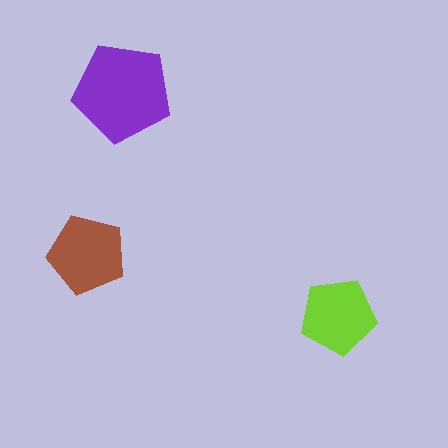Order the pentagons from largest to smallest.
the purple one, the brown one, the lime one.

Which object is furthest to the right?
The lime pentagon is rightmost.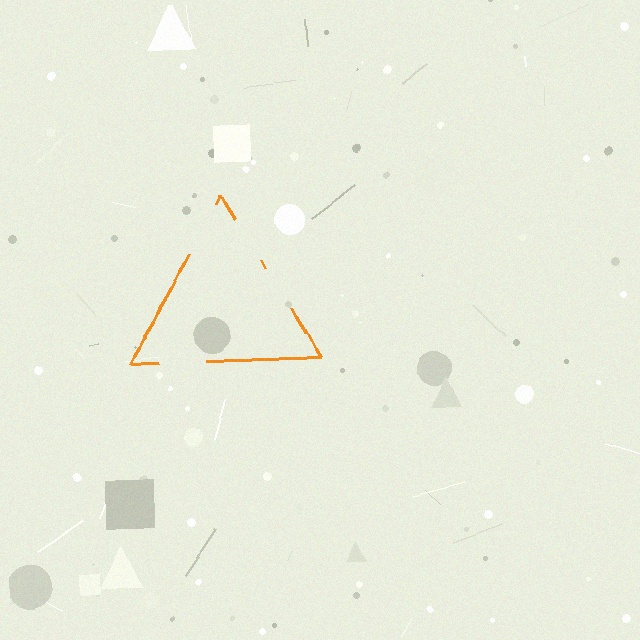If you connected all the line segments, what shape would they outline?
They would outline a triangle.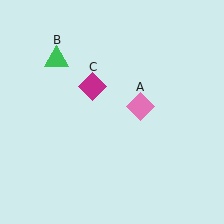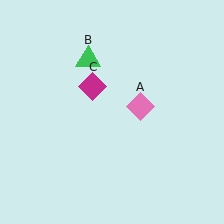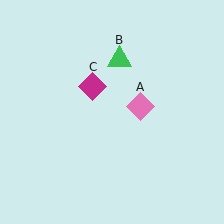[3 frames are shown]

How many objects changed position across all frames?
1 object changed position: green triangle (object B).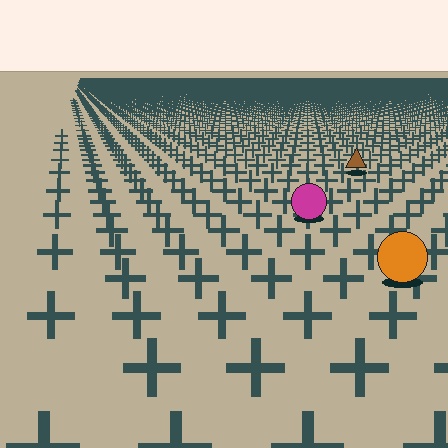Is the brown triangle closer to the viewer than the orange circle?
No. The orange circle is closer — you can tell from the texture gradient: the ground texture is coarser near it.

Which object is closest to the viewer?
The orange circle is closest. The texture marks near it are larger and more spread out.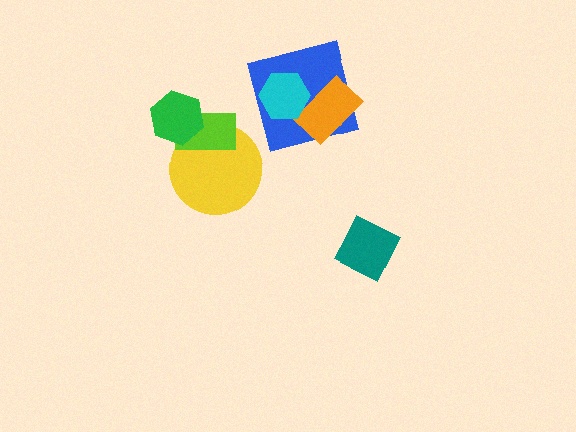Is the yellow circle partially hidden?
Yes, it is partially covered by another shape.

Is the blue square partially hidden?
Yes, it is partially covered by another shape.